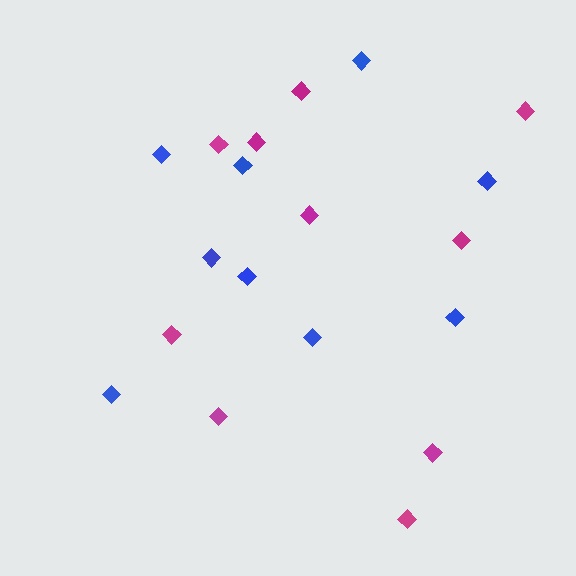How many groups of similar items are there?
There are 2 groups: one group of blue diamonds (9) and one group of magenta diamonds (10).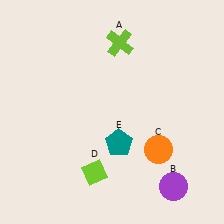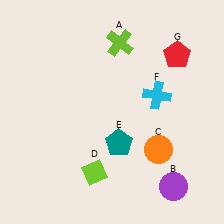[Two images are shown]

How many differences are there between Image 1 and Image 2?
There are 2 differences between the two images.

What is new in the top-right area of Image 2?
A red pentagon (G) was added in the top-right area of Image 2.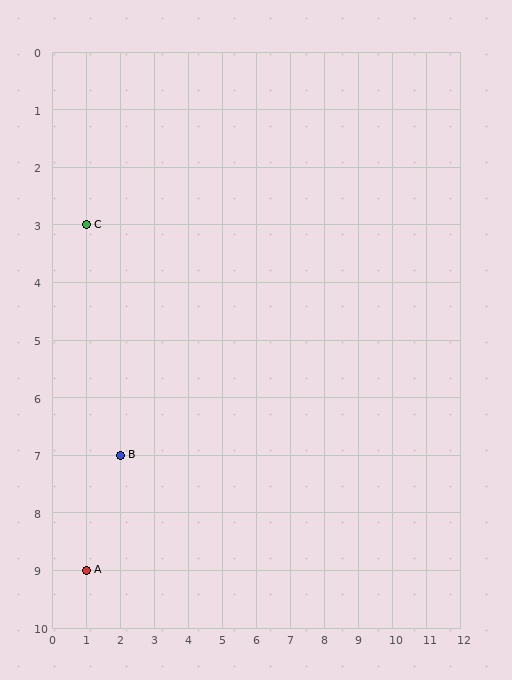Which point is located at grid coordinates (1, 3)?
Point C is at (1, 3).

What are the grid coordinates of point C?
Point C is at grid coordinates (1, 3).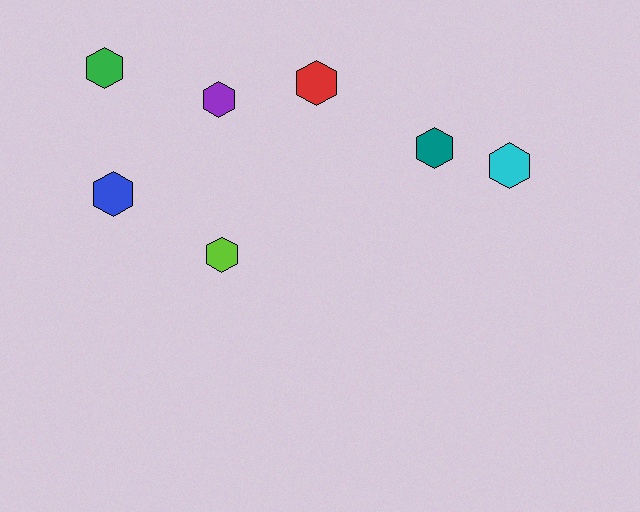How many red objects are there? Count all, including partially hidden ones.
There is 1 red object.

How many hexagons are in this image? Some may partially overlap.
There are 7 hexagons.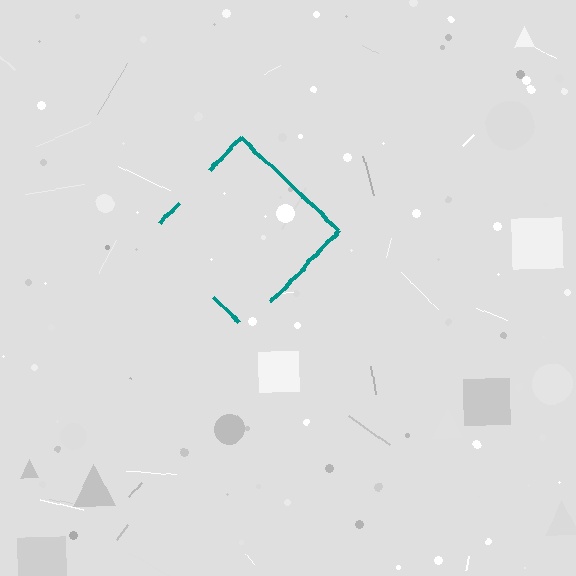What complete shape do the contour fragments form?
The contour fragments form a diamond.